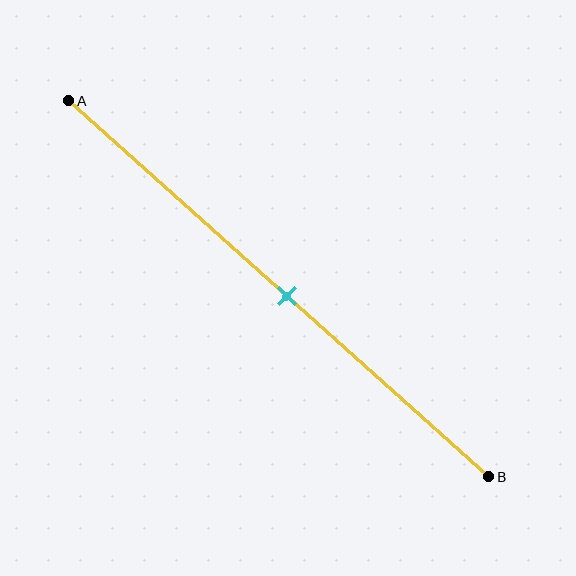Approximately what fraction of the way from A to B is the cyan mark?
The cyan mark is approximately 50% of the way from A to B.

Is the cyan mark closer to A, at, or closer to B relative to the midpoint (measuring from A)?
The cyan mark is approximately at the midpoint of segment AB.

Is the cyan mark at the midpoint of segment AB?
Yes, the mark is approximately at the midpoint.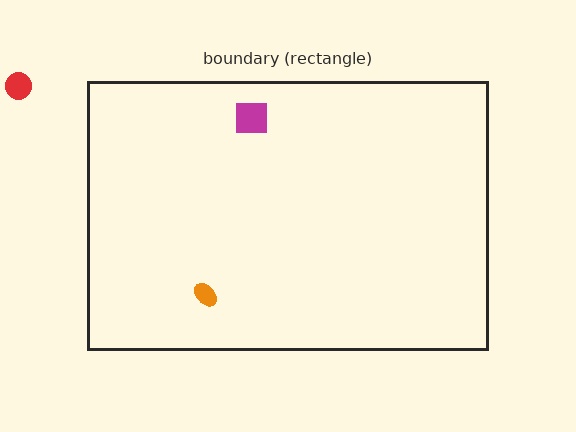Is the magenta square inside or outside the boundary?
Inside.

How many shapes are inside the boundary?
2 inside, 1 outside.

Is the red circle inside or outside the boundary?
Outside.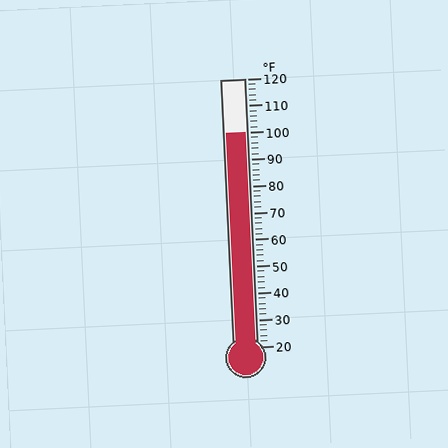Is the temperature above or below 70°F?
The temperature is above 70°F.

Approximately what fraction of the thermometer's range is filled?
The thermometer is filled to approximately 80% of its range.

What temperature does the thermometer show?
The thermometer shows approximately 100°F.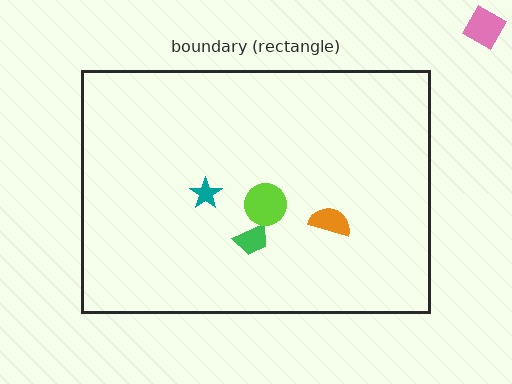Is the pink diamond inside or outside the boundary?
Outside.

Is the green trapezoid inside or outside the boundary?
Inside.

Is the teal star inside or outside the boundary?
Inside.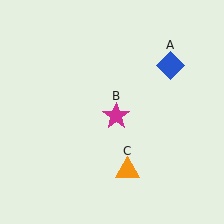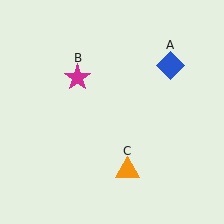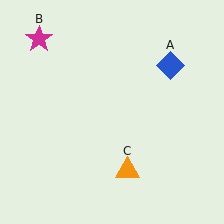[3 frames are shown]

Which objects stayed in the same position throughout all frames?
Blue diamond (object A) and orange triangle (object C) remained stationary.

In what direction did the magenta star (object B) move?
The magenta star (object B) moved up and to the left.